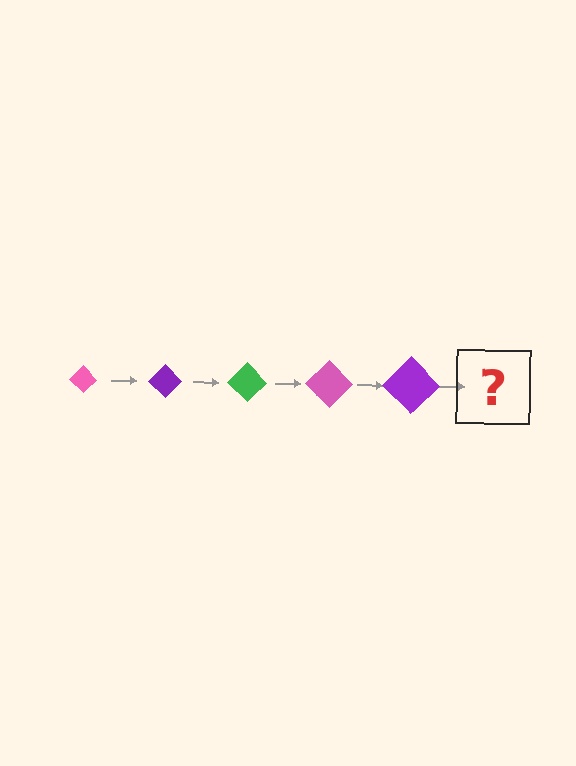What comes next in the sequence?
The next element should be a green diamond, larger than the previous one.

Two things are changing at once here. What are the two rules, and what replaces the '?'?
The two rules are that the diamond grows larger each step and the color cycles through pink, purple, and green. The '?' should be a green diamond, larger than the previous one.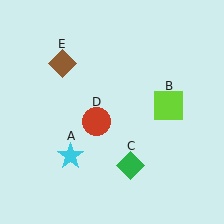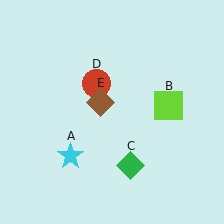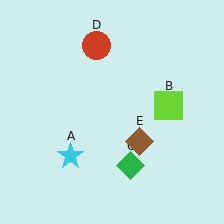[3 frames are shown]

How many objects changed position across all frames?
2 objects changed position: red circle (object D), brown diamond (object E).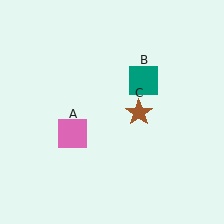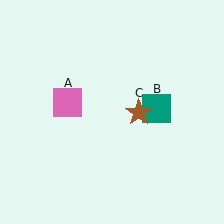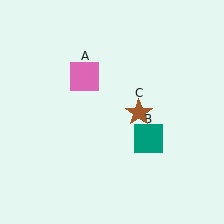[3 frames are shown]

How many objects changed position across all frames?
2 objects changed position: pink square (object A), teal square (object B).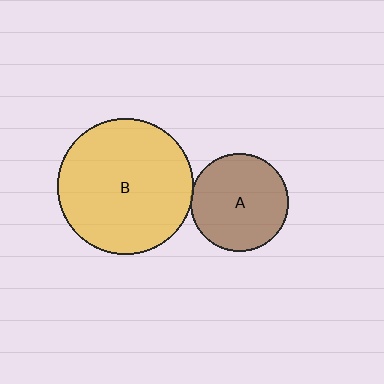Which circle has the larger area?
Circle B (yellow).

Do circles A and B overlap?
Yes.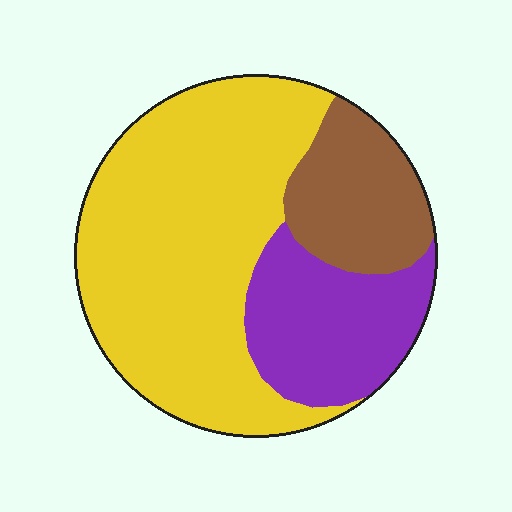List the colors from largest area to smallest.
From largest to smallest: yellow, purple, brown.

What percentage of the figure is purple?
Purple takes up about one quarter (1/4) of the figure.